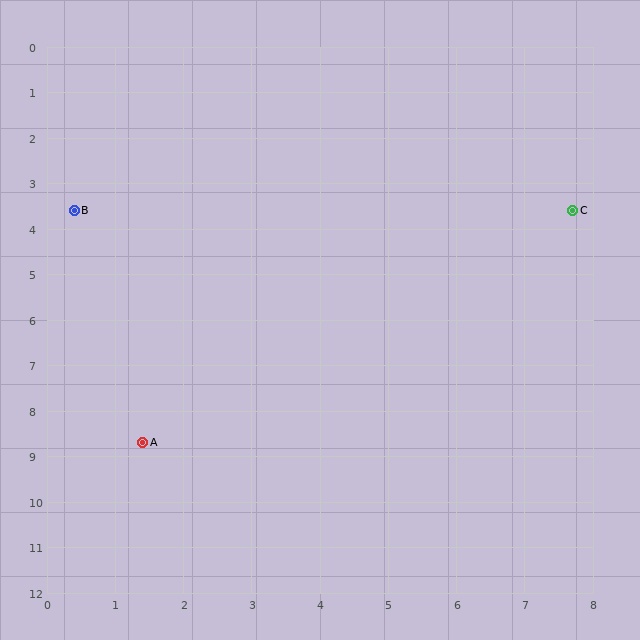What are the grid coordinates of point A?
Point A is at approximately (1.4, 8.7).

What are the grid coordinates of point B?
Point B is at approximately (0.4, 3.6).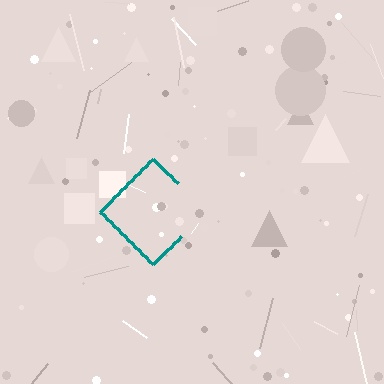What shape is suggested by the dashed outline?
The dashed outline suggests a diamond.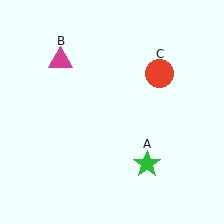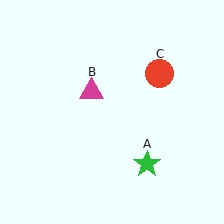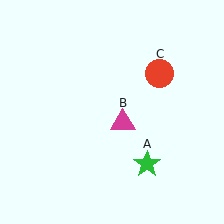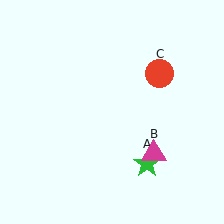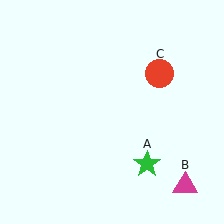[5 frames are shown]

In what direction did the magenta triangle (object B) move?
The magenta triangle (object B) moved down and to the right.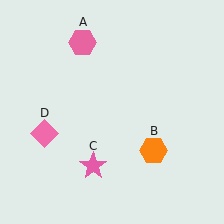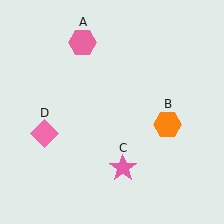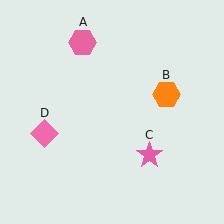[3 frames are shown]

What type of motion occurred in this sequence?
The orange hexagon (object B), pink star (object C) rotated counterclockwise around the center of the scene.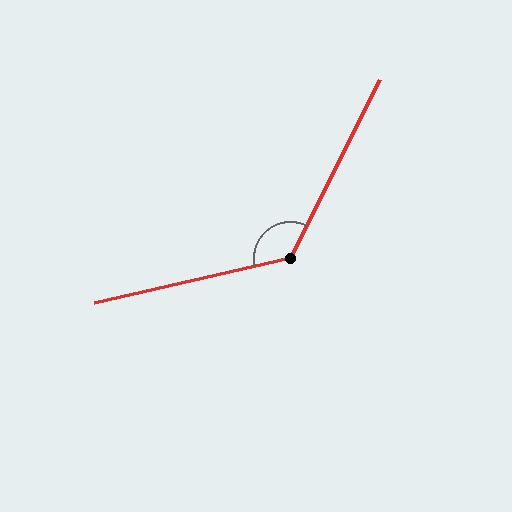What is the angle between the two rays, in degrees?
Approximately 130 degrees.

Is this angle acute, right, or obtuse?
It is obtuse.